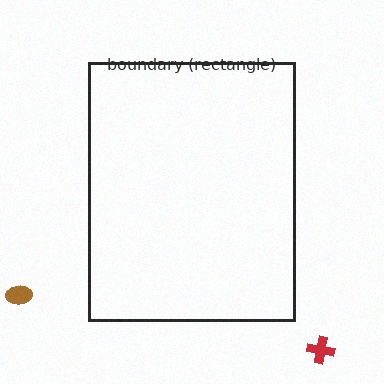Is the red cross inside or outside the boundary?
Outside.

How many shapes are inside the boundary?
0 inside, 2 outside.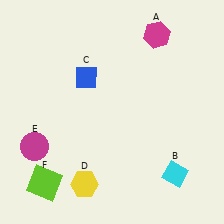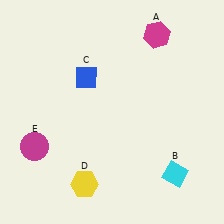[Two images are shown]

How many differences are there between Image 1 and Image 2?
There is 1 difference between the two images.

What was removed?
The lime square (F) was removed in Image 2.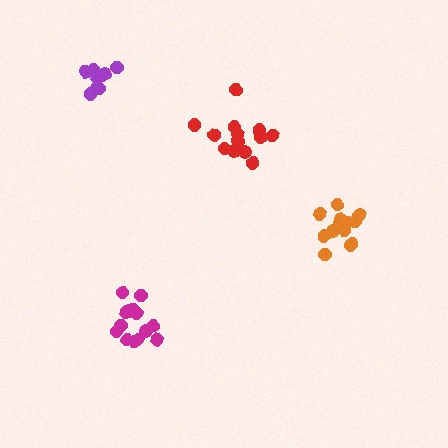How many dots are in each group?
Group 1: 14 dots, Group 2: 13 dots, Group 3: 13 dots, Group 4: 9 dots (49 total).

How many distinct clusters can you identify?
There are 4 distinct clusters.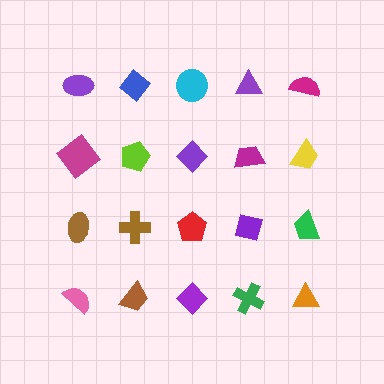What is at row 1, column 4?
A purple triangle.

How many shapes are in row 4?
5 shapes.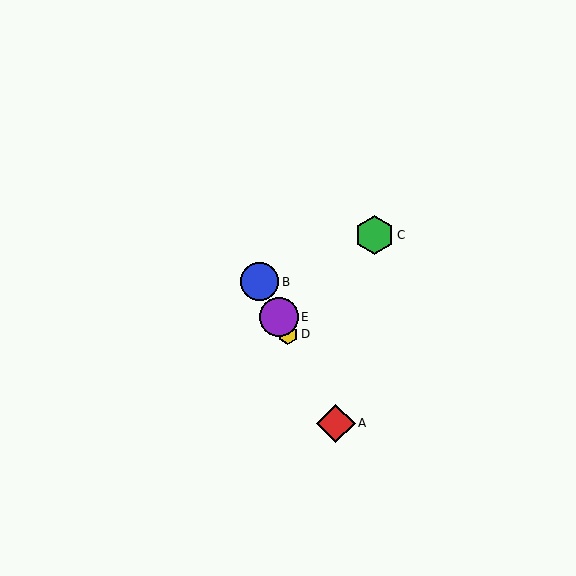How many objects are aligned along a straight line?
4 objects (A, B, D, E) are aligned along a straight line.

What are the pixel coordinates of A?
Object A is at (336, 423).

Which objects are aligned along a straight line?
Objects A, B, D, E are aligned along a straight line.